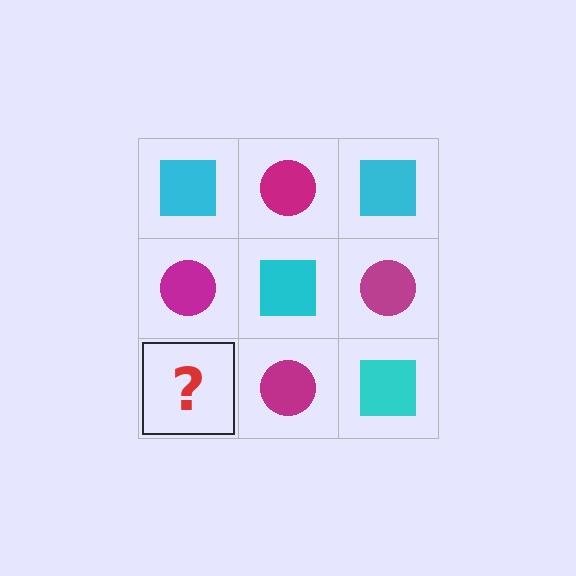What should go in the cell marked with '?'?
The missing cell should contain a cyan square.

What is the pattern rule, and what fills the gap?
The rule is that it alternates cyan square and magenta circle in a checkerboard pattern. The gap should be filled with a cyan square.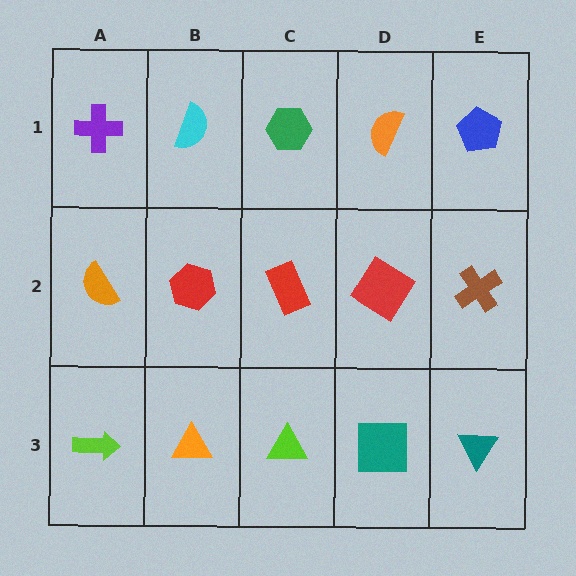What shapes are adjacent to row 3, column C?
A red rectangle (row 2, column C), an orange triangle (row 3, column B), a teal square (row 3, column D).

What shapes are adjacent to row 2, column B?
A cyan semicircle (row 1, column B), an orange triangle (row 3, column B), an orange semicircle (row 2, column A), a red rectangle (row 2, column C).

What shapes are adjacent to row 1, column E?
A brown cross (row 2, column E), an orange semicircle (row 1, column D).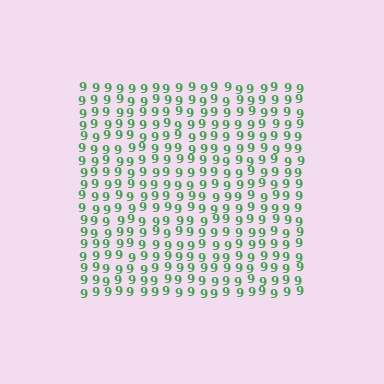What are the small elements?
The small elements are digit 9's.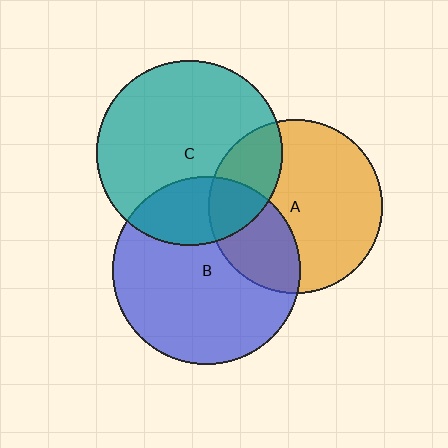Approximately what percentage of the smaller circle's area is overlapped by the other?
Approximately 25%.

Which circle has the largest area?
Circle B (blue).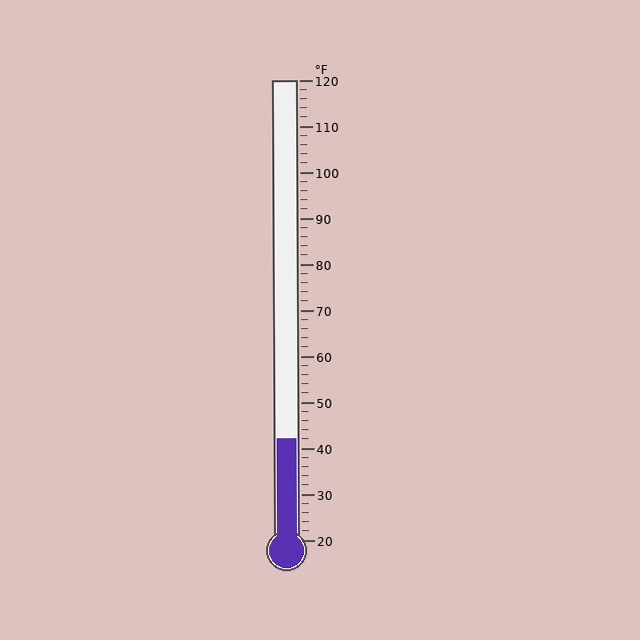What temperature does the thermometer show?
The thermometer shows approximately 42°F.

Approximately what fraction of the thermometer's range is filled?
The thermometer is filled to approximately 20% of its range.